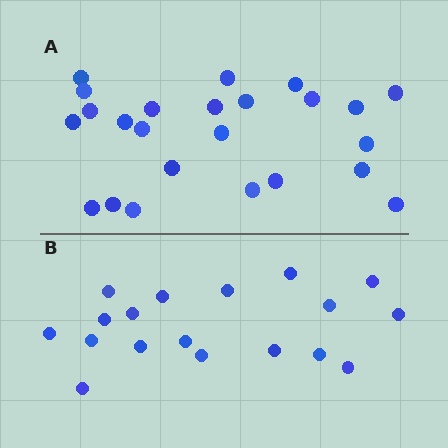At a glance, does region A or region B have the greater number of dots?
Region A (the top region) has more dots.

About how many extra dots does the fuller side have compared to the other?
Region A has about 6 more dots than region B.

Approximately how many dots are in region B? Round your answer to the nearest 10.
About 20 dots. (The exact count is 18, which rounds to 20.)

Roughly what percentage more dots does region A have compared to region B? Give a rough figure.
About 35% more.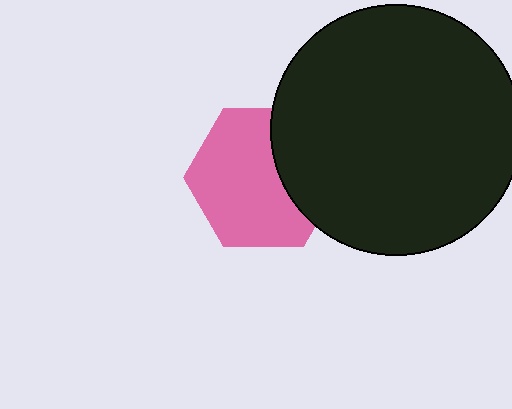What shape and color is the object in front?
The object in front is a black circle.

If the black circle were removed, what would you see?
You would see the complete pink hexagon.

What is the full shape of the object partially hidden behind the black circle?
The partially hidden object is a pink hexagon.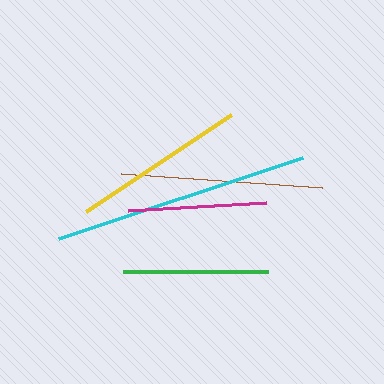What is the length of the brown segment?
The brown segment is approximately 202 pixels long.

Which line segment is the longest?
The cyan line is the longest at approximately 256 pixels.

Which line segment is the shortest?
The magenta line is the shortest at approximately 138 pixels.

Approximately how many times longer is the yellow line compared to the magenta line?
The yellow line is approximately 1.3 times the length of the magenta line.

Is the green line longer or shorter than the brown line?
The brown line is longer than the green line.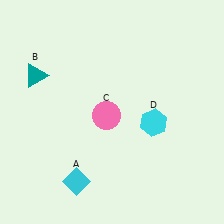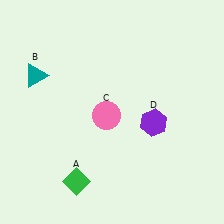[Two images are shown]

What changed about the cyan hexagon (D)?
In Image 1, D is cyan. In Image 2, it changed to purple.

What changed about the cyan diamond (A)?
In Image 1, A is cyan. In Image 2, it changed to green.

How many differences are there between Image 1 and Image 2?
There are 2 differences between the two images.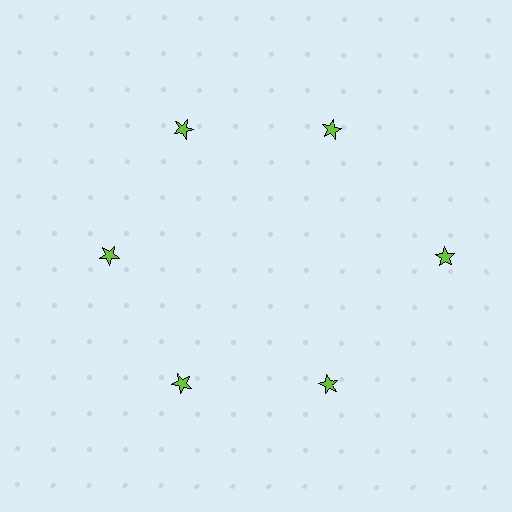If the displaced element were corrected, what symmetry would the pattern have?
It would have 6-fold rotational symmetry — the pattern would map onto itself every 60 degrees.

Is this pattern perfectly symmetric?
No. The 6 lime stars are arranged in a ring, but one element near the 3 o'clock position is pushed outward from the center, breaking the 6-fold rotational symmetry.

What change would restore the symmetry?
The symmetry would be restored by moving it inward, back onto the ring so that all 6 stars sit at equal angles and equal distance from the center.